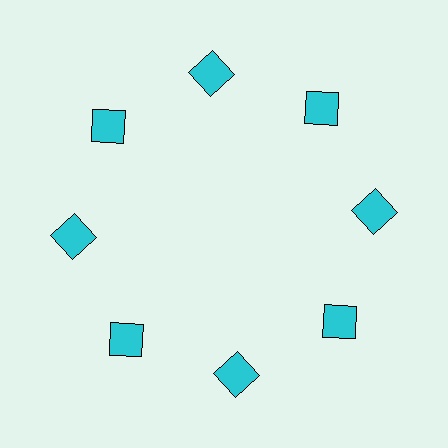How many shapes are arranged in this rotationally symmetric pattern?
There are 8 shapes, arranged in 8 groups of 1.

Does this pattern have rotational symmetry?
Yes, this pattern has 8-fold rotational symmetry. It looks the same after rotating 45 degrees around the center.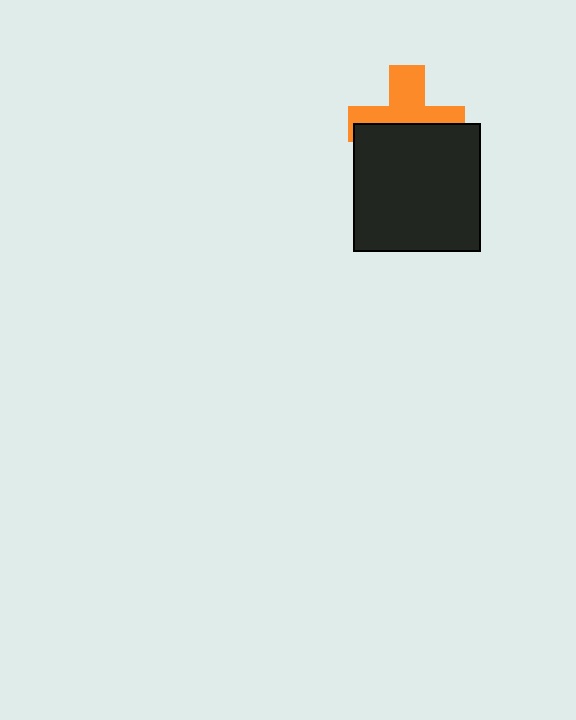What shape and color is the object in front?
The object in front is a black square.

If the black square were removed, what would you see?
You would see the complete orange cross.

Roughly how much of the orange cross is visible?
About half of it is visible (roughly 52%).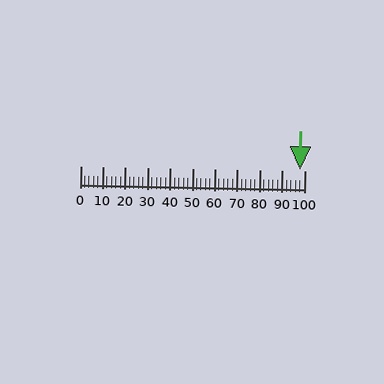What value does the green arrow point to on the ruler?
The green arrow points to approximately 98.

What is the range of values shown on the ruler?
The ruler shows values from 0 to 100.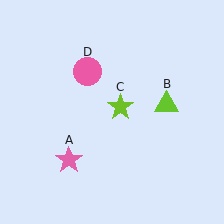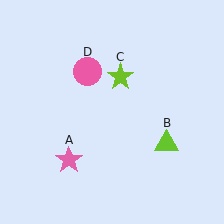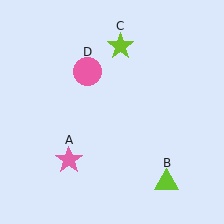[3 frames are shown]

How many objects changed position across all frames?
2 objects changed position: lime triangle (object B), lime star (object C).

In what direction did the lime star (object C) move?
The lime star (object C) moved up.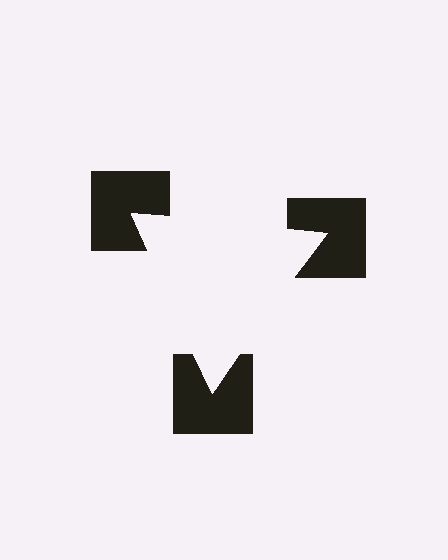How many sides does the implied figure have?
3 sides.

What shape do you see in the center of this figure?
An illusory triangle — its edges are inferred from the aligned wedge cuts in the notched squares, not physically drawn.